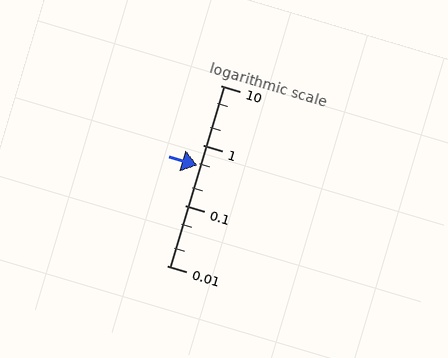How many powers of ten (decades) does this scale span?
The scale spans 3 decades, from 0.01 to 10.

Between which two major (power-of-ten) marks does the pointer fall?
The pointer is between 0.1 and 1.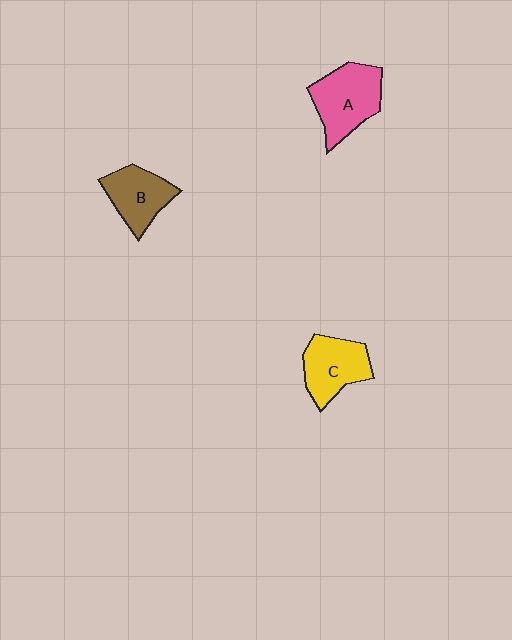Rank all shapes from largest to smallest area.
From largest to smallest: A (pink), C (yellow), B (brown).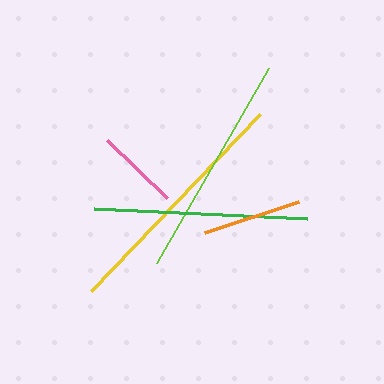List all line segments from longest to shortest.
From longest to shortest: yellow, lime, green, orange, pink.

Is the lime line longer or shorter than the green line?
The lime line is longer than the green line.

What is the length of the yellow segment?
The yellow segment is approximately 245 pixels long.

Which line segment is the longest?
The yellow line is the longest at approximately 245 pixels.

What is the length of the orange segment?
The orange segment is approximately 99 pixels long.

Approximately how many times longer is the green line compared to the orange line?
The green line is approximately 2.2 times the length of the orange line.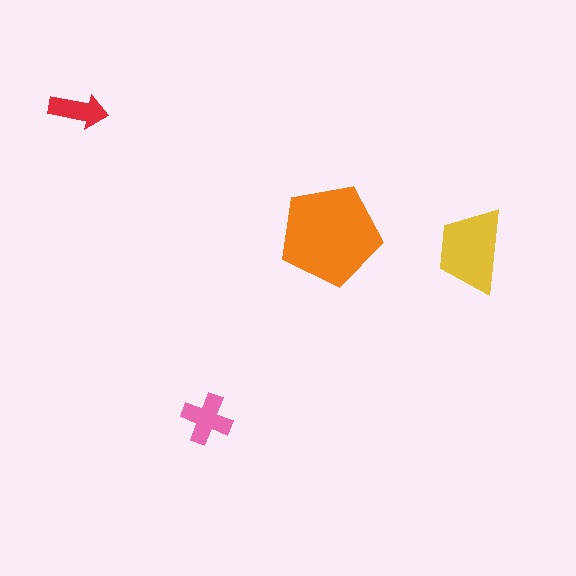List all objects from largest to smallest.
The orange pentagon, the yellow trapezoid, the pink cross, the red arrow.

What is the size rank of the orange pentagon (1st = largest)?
1st.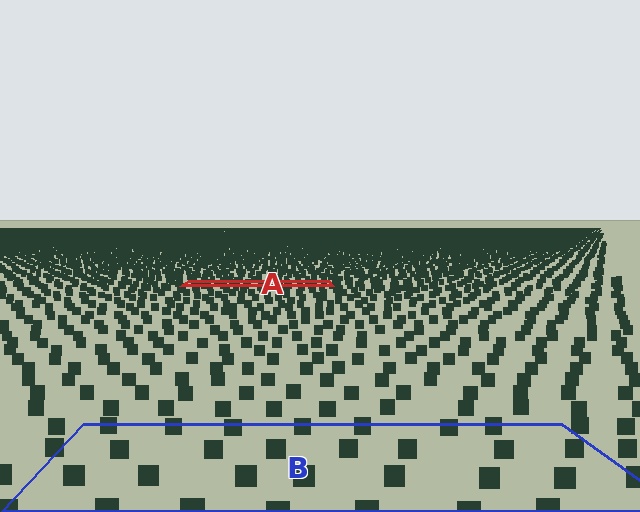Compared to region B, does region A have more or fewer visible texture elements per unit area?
Region A has more texture elements per unit area — they are packed more densely because it is farther away.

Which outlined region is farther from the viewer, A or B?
Region A is farther from the viewer — the texture elements inside it appear smaller and more densely packed.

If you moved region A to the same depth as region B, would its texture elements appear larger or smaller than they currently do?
They would appear larger. At a closer depth, the same texture elements are projected at a bigger on-screen size.